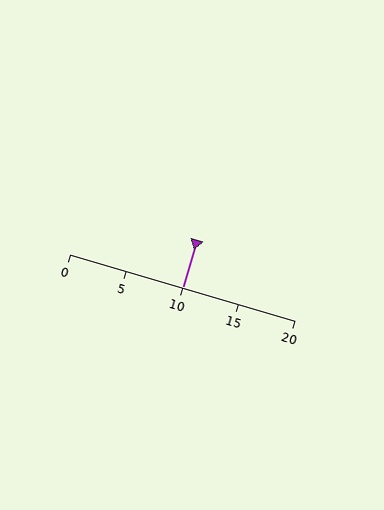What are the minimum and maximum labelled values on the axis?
The axis runs from 0 to 20.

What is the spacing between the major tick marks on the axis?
The major ticks are spaced 5 apart.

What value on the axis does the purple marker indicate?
The marker indicates approximately 10.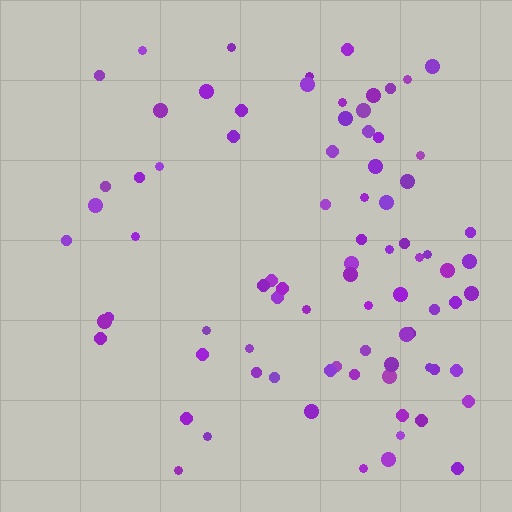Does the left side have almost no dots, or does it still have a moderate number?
Still a moderate number, just noticeably fewer than the right.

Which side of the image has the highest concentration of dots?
The right.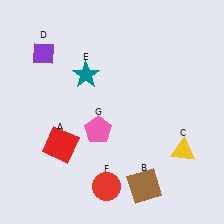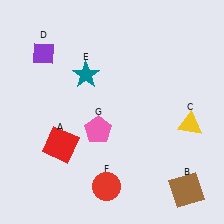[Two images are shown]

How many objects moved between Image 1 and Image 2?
2 objects moved between the two images.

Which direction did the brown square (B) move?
The brown square (B) moved right.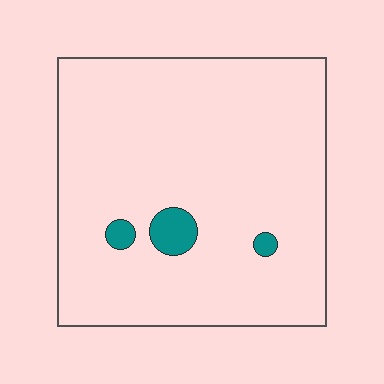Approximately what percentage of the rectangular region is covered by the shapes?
Approximately 5%.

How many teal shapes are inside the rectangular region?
3.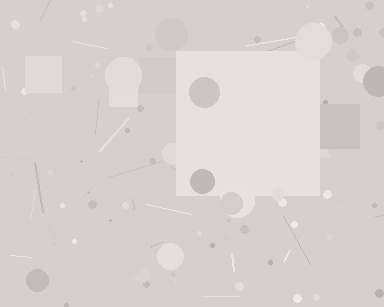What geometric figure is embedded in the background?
A square is embedded in the background.